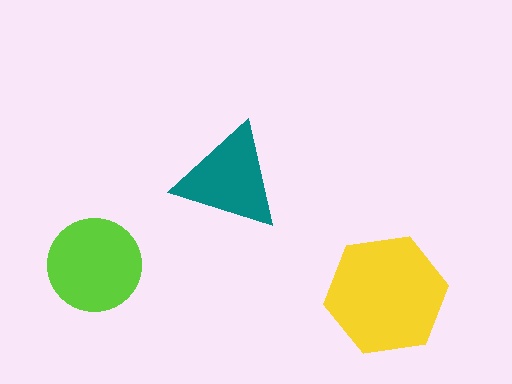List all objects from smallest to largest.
The teal triangle, the lime circle, the yellow hexagon.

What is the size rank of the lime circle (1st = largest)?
2nd.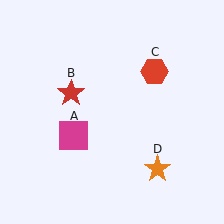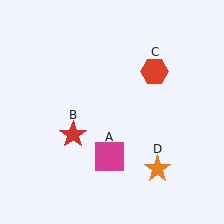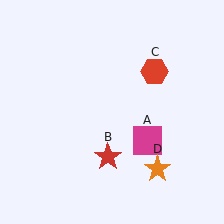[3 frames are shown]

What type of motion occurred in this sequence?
The magenta square (object A), red star (object B) rotated counterclockwise around the center of the scene.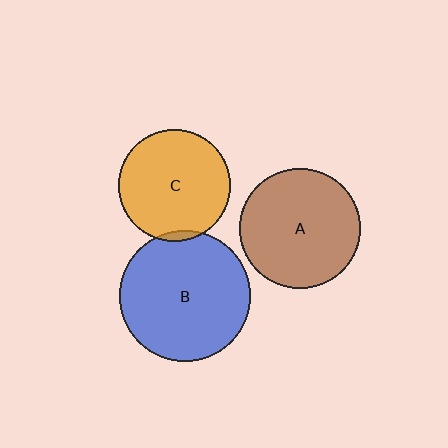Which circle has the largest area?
Circle B (blue).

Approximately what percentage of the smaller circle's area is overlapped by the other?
Approximately 5%.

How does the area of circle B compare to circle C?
Approximately 1.4 times.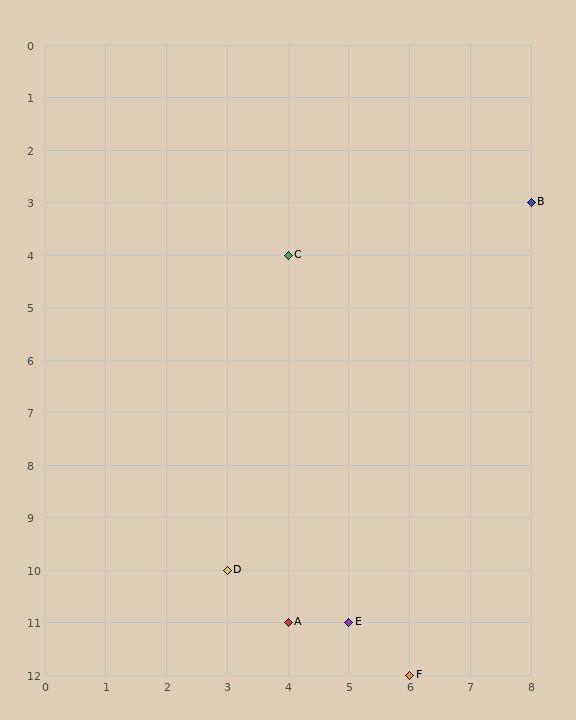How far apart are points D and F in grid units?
Points D and F are 3 columns and 2 rows apart (about 3.6 grid units diagonally).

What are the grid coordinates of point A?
Point A is at grid coordinates (4, 11).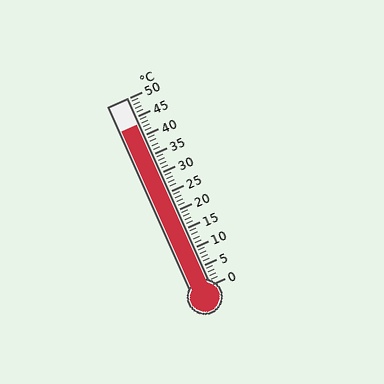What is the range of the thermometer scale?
The thermometer scale ranges from 0°C to 50°C.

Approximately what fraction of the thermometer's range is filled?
The thermometer is filled to approximately 85% of its range.